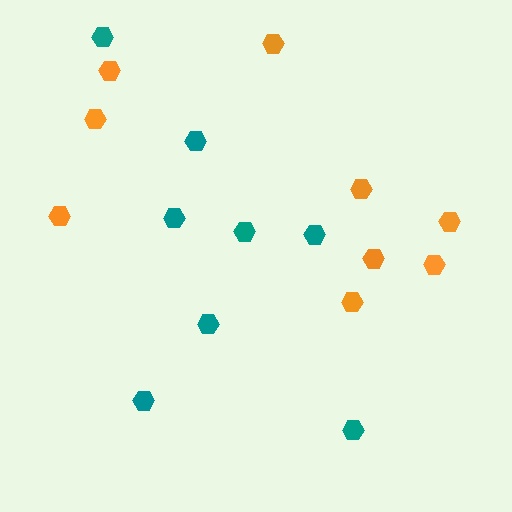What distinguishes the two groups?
There are 2 groups: one group of orange hexagons (9) and one group of teal hexagons (8).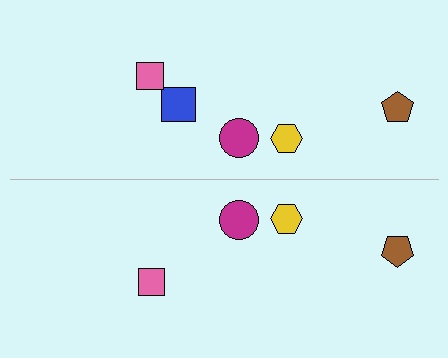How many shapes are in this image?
There are 9 shapes in this image.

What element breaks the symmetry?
A blue square is missing from the bottom side.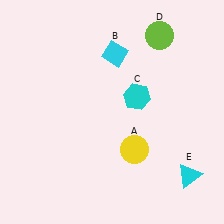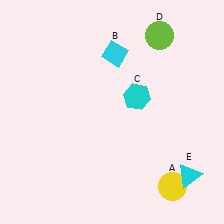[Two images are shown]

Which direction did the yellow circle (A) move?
The yellow circle (A) moved right.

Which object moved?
The yellow circle (A) moved right.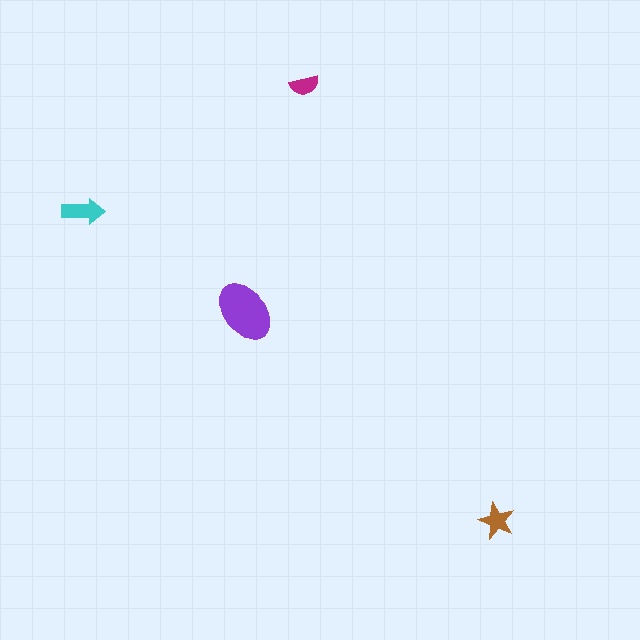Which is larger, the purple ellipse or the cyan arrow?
The purple ellipse.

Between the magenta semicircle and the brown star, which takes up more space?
The brown star.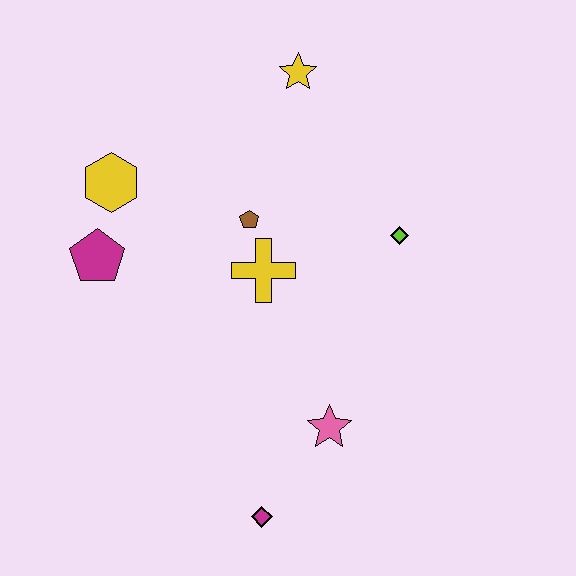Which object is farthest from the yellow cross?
The magenta diamond is farthest from the yellow cross.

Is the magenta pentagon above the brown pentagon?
No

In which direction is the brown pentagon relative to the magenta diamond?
The brown pentagon is above the magenta diamond.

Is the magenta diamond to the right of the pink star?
No